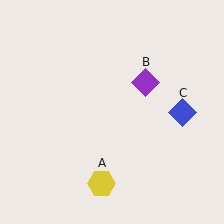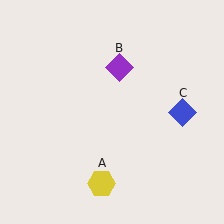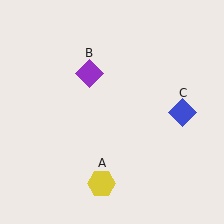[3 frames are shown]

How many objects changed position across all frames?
1 object changed position: purple diamond (object B).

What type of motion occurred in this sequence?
The purple diamond (object B) rotated counterclockwise around the center of the scene.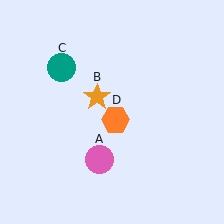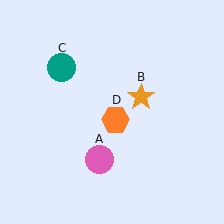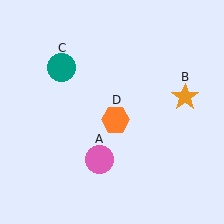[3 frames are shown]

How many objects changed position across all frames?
1 object changed position: orange star (object B).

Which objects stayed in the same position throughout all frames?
Pink circle (object A) and teal circle (object C) and orange hexagon (object D) remained stationary.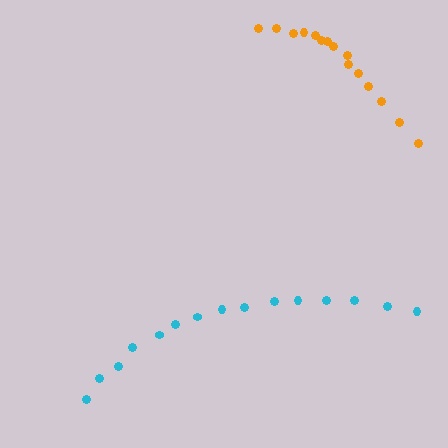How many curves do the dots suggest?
There are 2 distinct paths.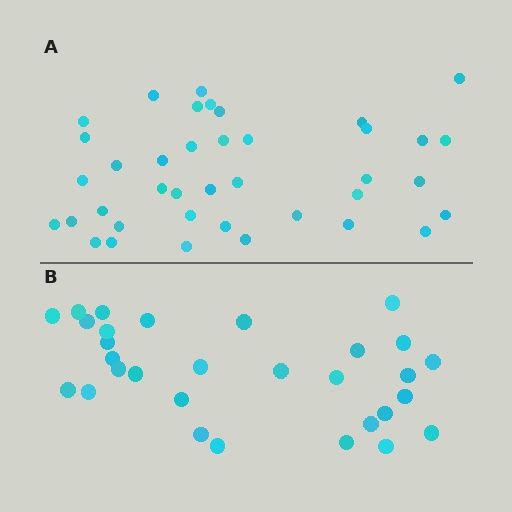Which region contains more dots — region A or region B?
Region A (the top region) has more dots.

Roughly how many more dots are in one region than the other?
Region A has roughly 8 or so more dots than region B.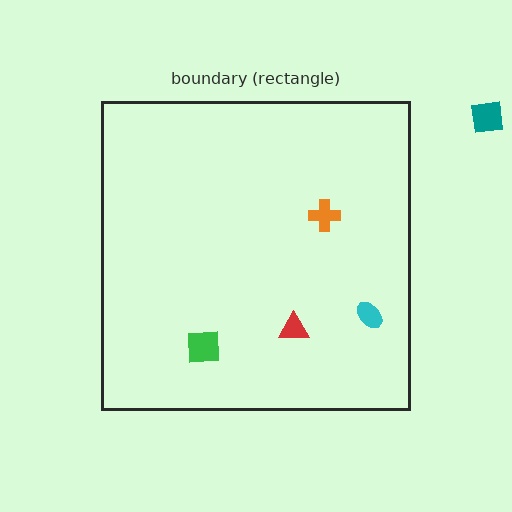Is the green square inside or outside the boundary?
Inside.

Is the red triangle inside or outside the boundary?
Inside.